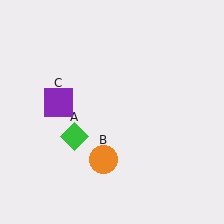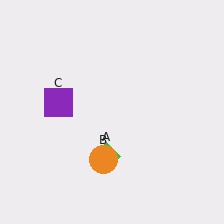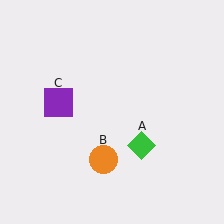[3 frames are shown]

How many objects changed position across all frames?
1 object changed position: green diamond (object A).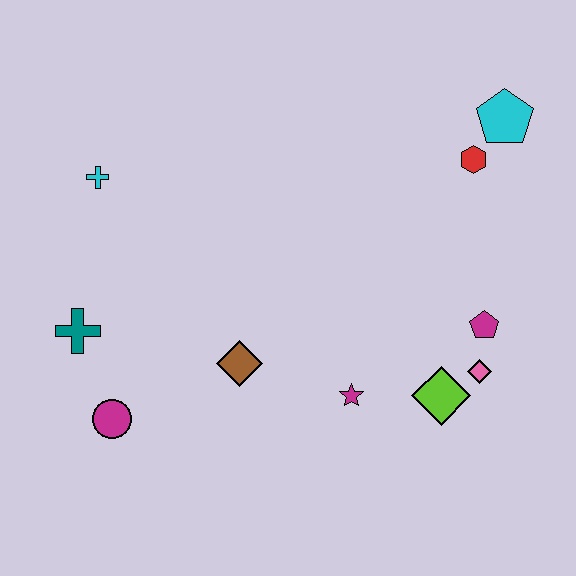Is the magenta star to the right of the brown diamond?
Yes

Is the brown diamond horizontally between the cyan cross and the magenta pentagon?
Yes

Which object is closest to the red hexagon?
The cyan pentagon is closest to the red hexagon.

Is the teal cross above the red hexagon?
No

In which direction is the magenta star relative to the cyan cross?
The magenta star is to the right of the cyan cross.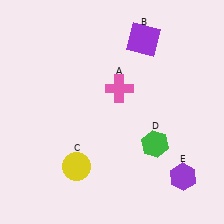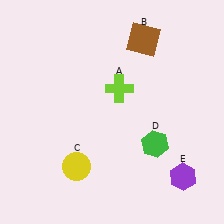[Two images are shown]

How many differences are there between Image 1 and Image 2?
There are 2 differences between the two images.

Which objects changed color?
A changed from pink to lime. B changed from purple to brown.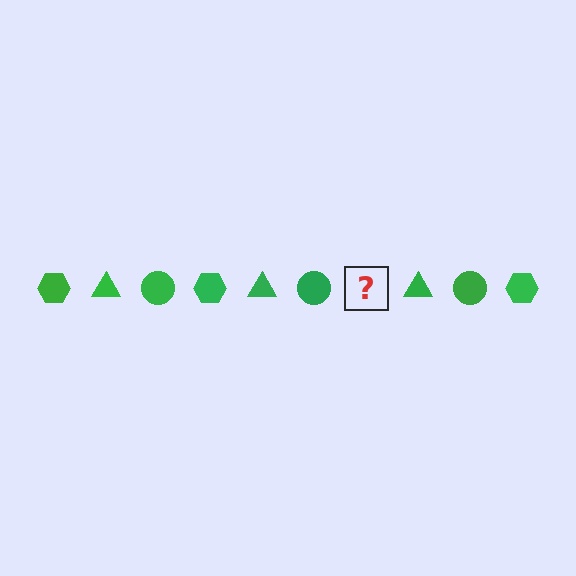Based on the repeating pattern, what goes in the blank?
The blank should be a green hexagon.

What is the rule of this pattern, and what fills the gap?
The rule is that the pattern cycles through hexagon, triangle, circle shapes in green. The gap should be filled with a green hexagon.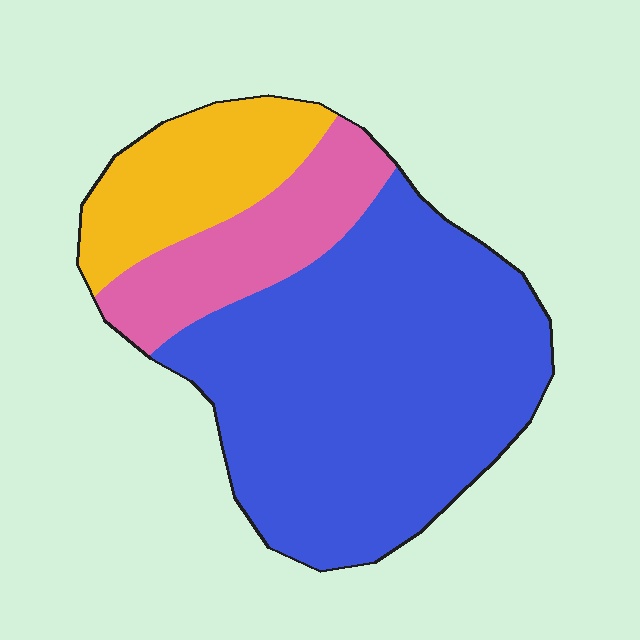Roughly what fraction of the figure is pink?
Pink takes up about one sixth (1/6) of the figure.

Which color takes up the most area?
Blue, at roughly 65%.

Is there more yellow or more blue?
Blue.